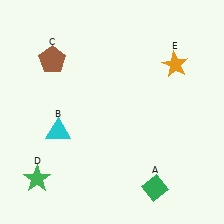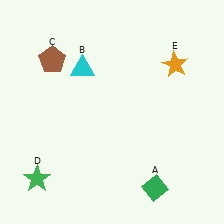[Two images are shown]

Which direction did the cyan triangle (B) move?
The cyan triangle (B) moved up.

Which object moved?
The cyan triangle (B) moved up.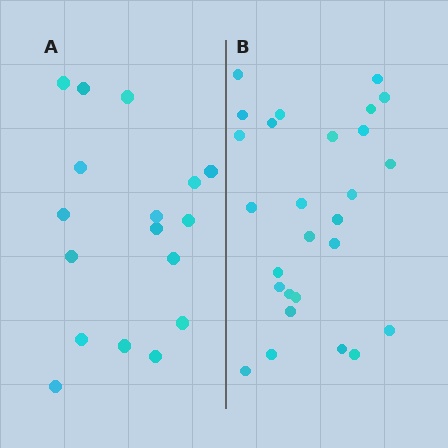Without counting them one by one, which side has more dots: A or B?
Region B (the right region) has more dots.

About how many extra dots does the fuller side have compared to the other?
Region B has roughly 10 or so more dots than region A.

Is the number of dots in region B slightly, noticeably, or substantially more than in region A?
Region B has substantially more. The ratio is roughly 1.6 to 1.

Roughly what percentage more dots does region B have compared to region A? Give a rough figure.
About 60% more.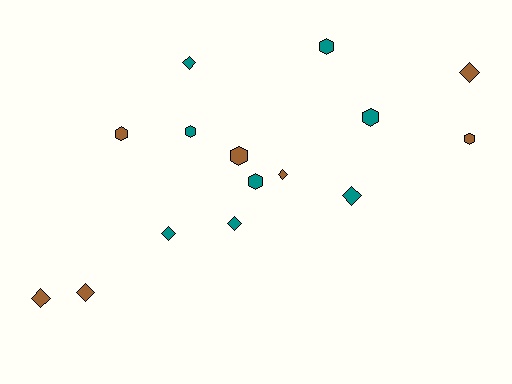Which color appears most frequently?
Teal, with 8 objects.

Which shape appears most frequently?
Diamond, with 8 objects.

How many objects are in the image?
There are 15 objects.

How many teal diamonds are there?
There are 4 teal diamonds.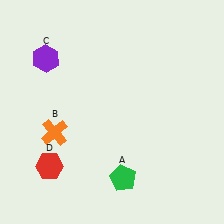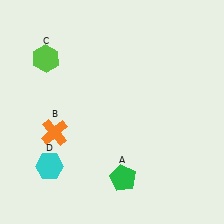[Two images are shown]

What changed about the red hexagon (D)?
In Image 1, D is red. In Image 2, it changed to cyan.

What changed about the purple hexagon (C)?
In Image 1, C is purple. In Image 2, it changed to lime.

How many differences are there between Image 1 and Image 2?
There are 2 differences between the two images.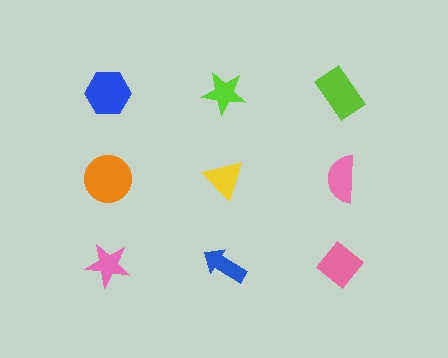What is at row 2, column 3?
A pink semicircle.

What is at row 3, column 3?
A pink diamond.